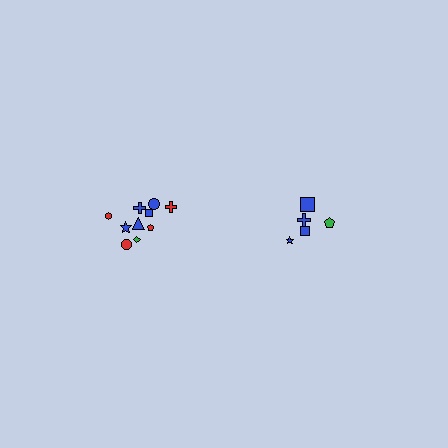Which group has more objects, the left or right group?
The left group.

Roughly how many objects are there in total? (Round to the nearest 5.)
Roughly 15 objects in total.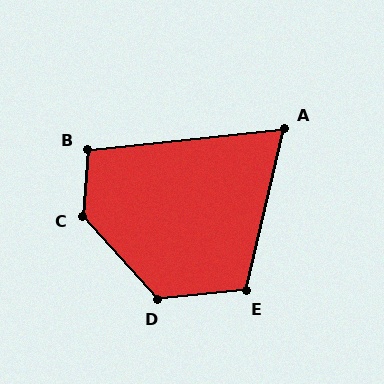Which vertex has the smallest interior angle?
A, at approximately 71 degrees.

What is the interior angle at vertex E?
Approximately 109 degrees (obtuse).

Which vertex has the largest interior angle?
C, at approximately 133 degrees.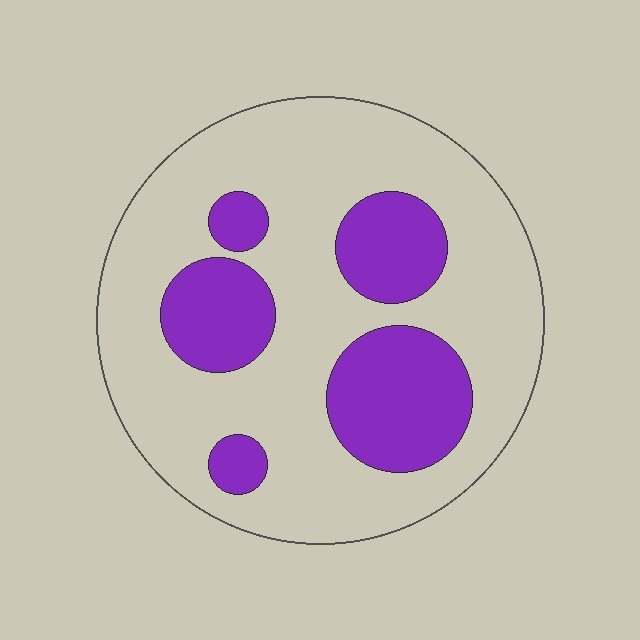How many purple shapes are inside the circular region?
5.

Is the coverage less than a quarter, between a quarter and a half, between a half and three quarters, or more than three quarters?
Between a quarter and a half.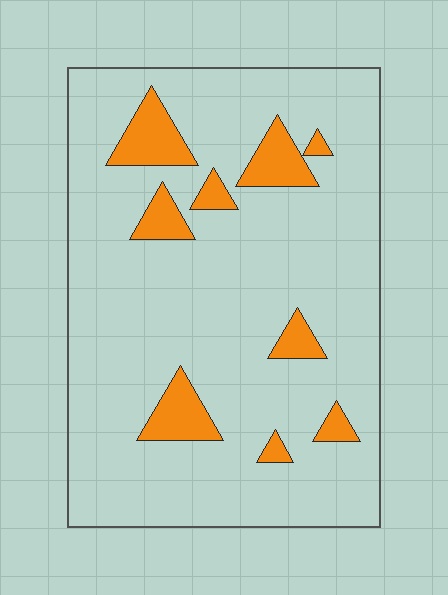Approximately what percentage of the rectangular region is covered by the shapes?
Approximately 10%.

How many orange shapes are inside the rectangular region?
9.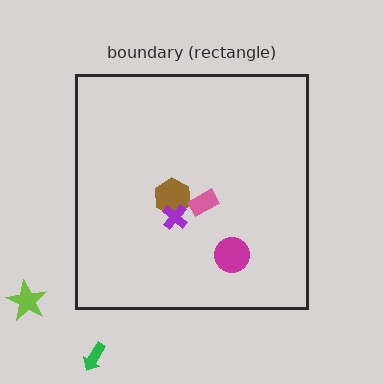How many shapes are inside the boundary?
4 inside, 2 outside.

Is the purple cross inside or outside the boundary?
Inside.